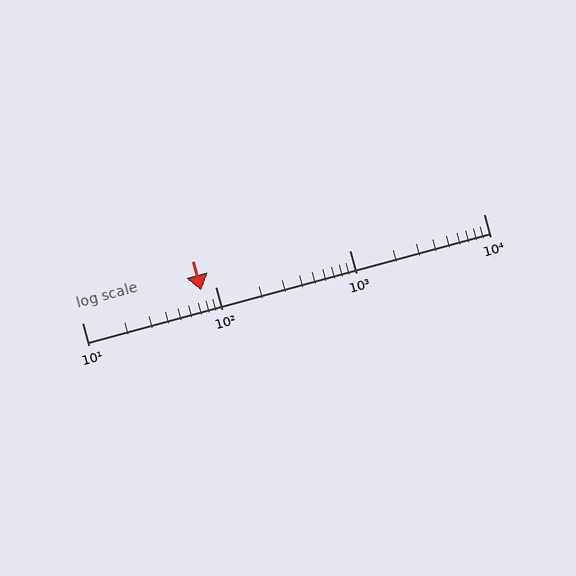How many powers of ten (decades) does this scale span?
The scale spans 3 decades, from 10 to 10000.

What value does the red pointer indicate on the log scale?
The pointer indicates approximately 78.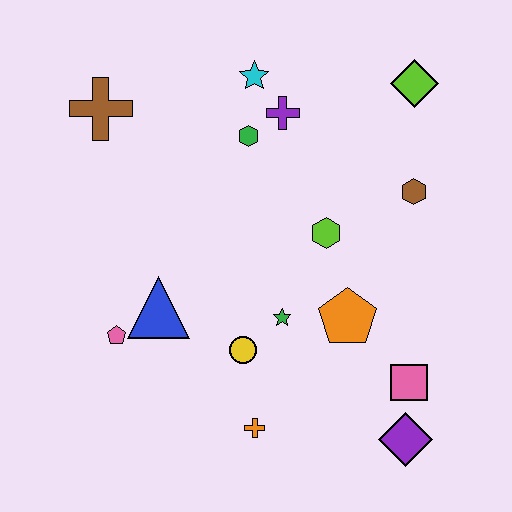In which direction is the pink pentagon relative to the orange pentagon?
The pink pentagon is to the left of the orange pentagon.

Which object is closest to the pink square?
The purple diamond is closest to the pink square.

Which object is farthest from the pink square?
The brown cross is farthest from the pink square.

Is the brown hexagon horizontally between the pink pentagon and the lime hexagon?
No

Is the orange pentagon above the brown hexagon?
No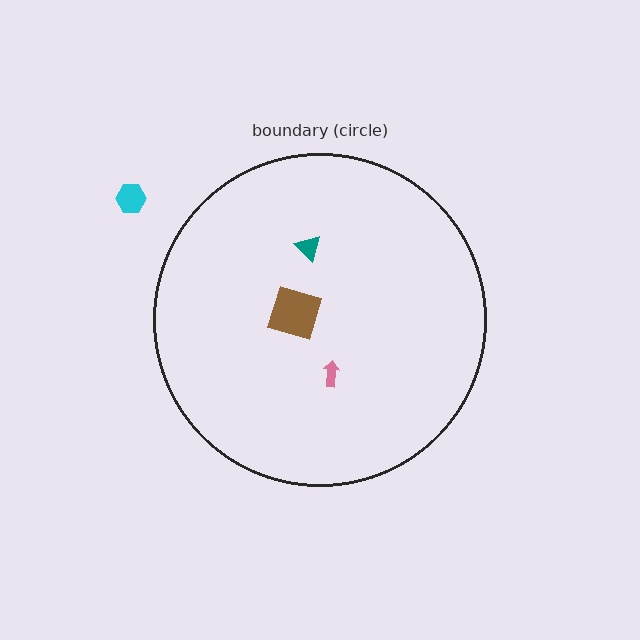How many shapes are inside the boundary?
3 inside, 1 outside.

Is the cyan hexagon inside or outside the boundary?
Outside.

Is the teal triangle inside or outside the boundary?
Inside.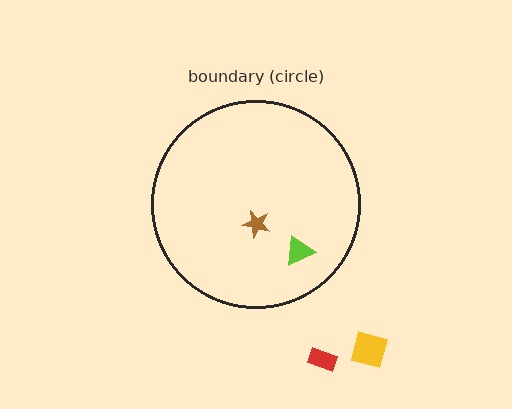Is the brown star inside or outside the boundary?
Inside.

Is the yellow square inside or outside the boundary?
Outside.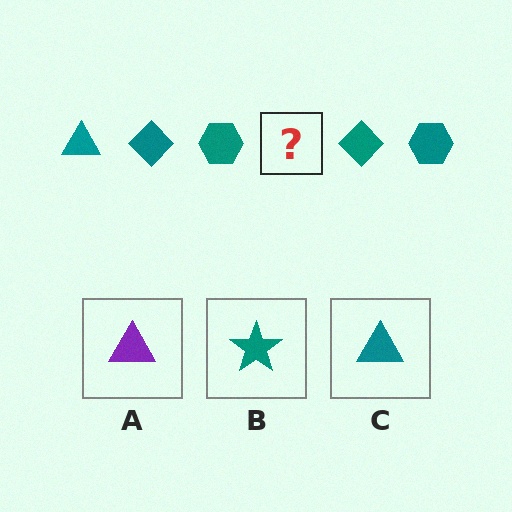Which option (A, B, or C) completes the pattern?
C.